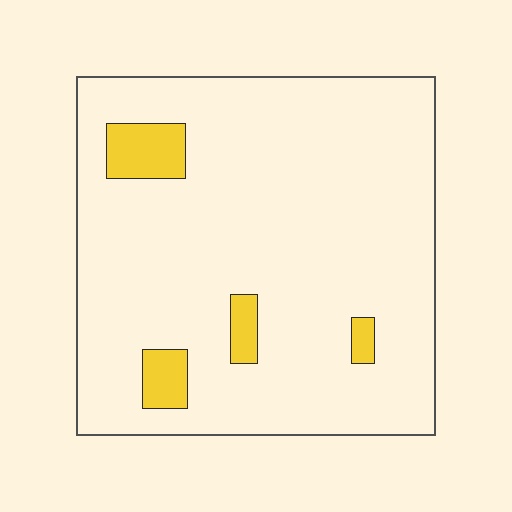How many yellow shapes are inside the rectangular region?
4.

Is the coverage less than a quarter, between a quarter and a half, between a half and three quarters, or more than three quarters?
Less than a quarter.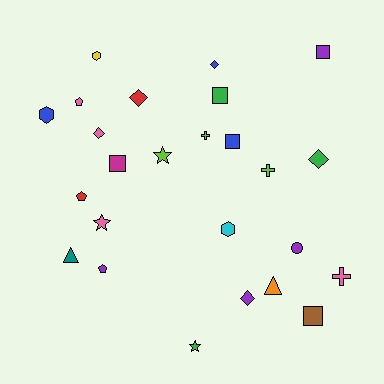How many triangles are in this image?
There are 2 triangles.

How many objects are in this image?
There are 25 objects.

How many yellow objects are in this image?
There is 1 yellow object.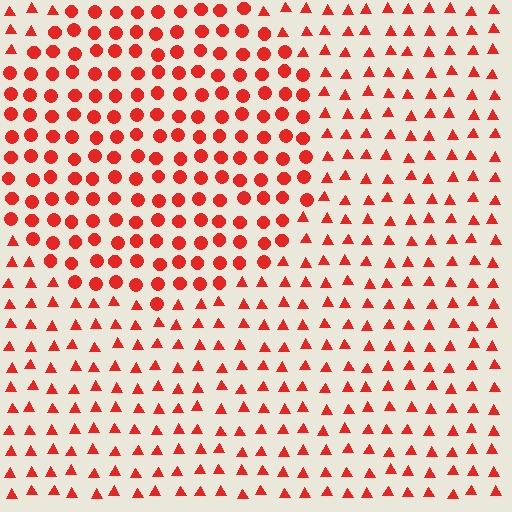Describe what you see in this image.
The image is filled with small red elements arranged in a uniform grid. A circle-shaped region contains circles, while the surrounding area contains triangles. The boundary is defined purely by the change in element shape.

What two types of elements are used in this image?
The image uses circles inside the circle region and triangles outside it.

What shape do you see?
I see a circle.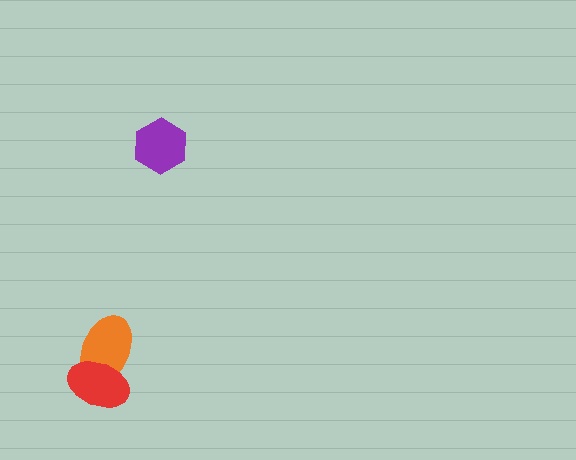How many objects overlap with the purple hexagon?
0 objects overlap with the purple hexagon.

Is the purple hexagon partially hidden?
No, no other shape covers it.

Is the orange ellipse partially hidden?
Yes, it is partially covered by another shape.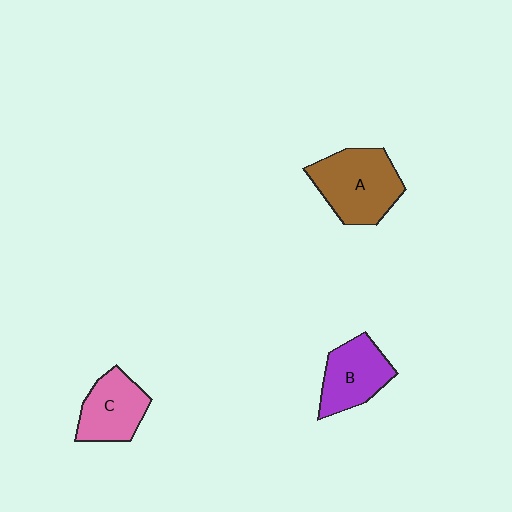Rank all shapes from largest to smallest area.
From largest to smallest: A (brown), B (purple), C (pink).